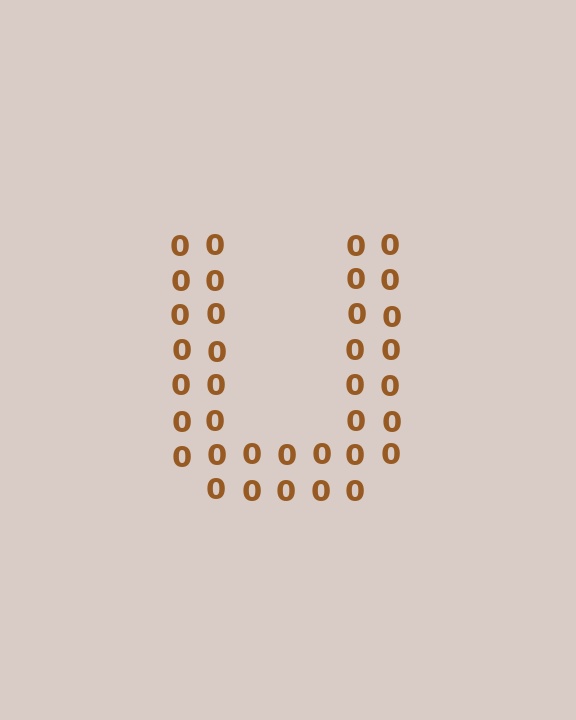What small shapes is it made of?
It is made of small digit 0's.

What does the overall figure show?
The overall figure shows the letter U.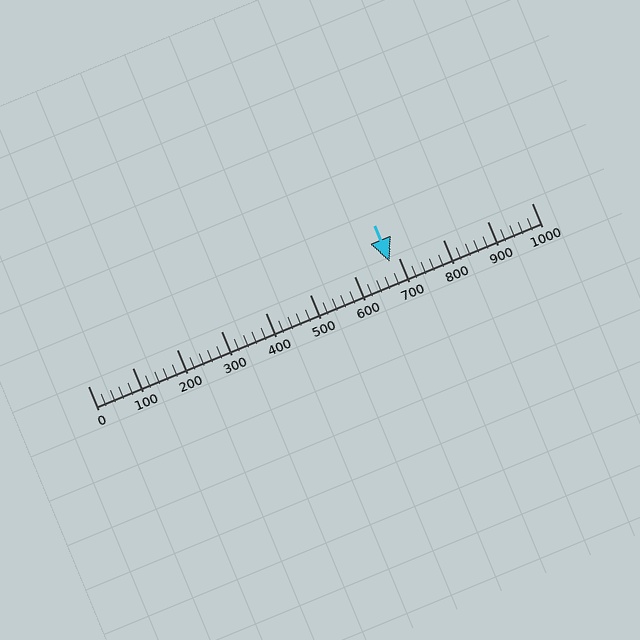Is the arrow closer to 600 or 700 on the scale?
The arrow is closer to 700.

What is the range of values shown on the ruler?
The ruler shows values from 0 to 1000.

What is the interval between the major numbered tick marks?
The major tick marks are spaced 100 units apart.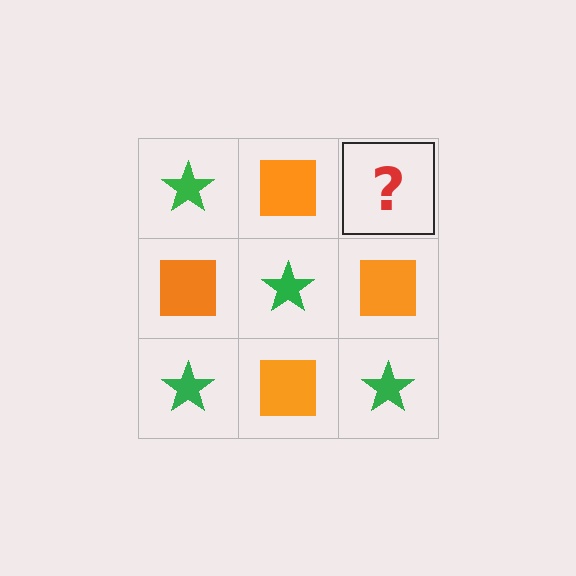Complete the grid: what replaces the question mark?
The question mark should be replaced with a green star.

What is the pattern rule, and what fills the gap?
The rule is that it alternates green star and orange square in a checkerboard pattern. The gap should be filled with a green star.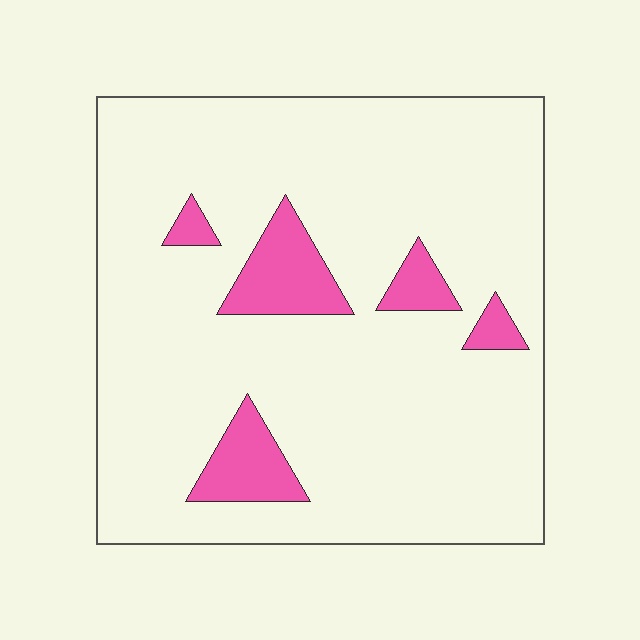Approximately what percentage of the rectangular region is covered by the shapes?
Approximately 10%.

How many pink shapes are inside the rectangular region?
5.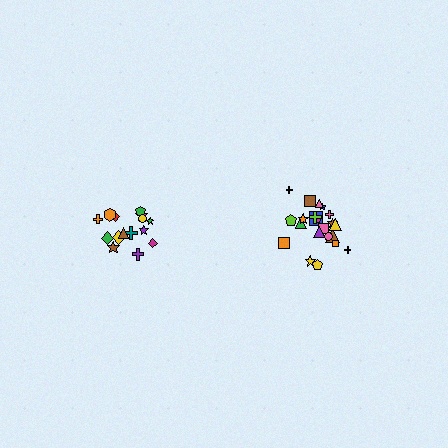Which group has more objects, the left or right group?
The right group.